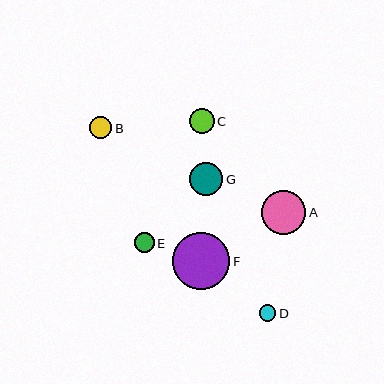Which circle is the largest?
Circle F is the largest with a size of approximately 57 pixels.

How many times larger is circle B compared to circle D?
Circle B is approximately 1.3 times the size of circle D.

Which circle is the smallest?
Circle D is the smallest with a size of approximately 17 pixels.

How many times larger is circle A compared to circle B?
Circle A is approximately 2.0 times the size of circle B.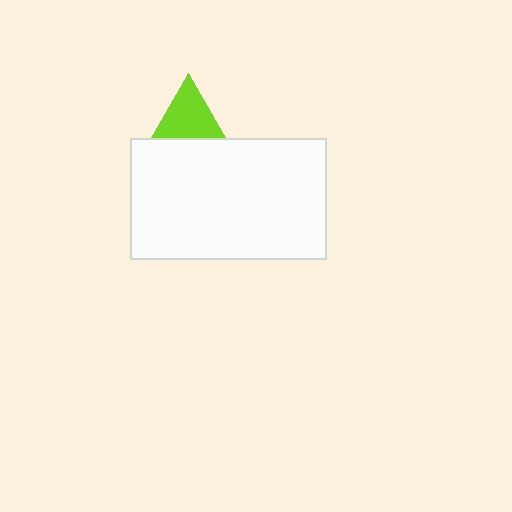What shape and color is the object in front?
The object in front is a white rectangle.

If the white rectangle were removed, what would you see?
You would see the complete lime triangle.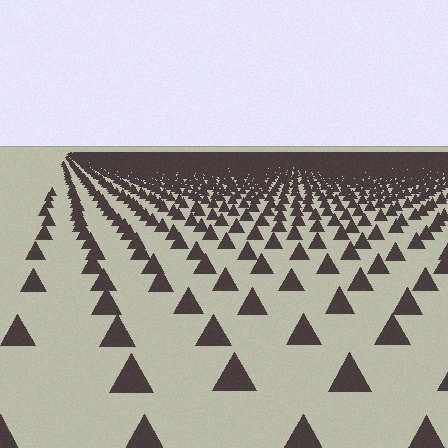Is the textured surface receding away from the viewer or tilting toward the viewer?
The surface is receding away from the viewer. Texture elements get smaller and denser toward the top.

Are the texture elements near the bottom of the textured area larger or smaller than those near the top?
Larger. Near the bottom, elements are closer to the viewer and appear at a bigger on-screen size.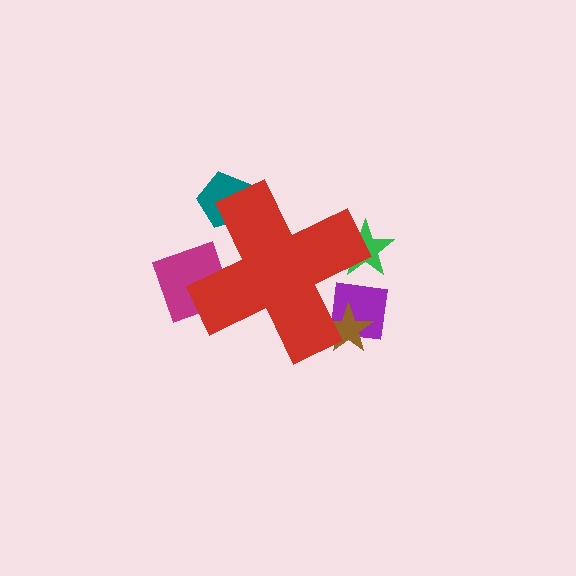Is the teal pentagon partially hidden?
Yes, the teal pentagon is partially hidden behind the red cross.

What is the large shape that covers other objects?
A red cross.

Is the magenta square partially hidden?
Yes, the magenta square is partially hidden behind the red cross.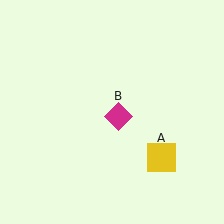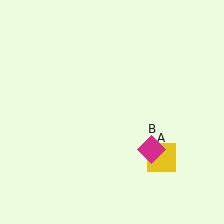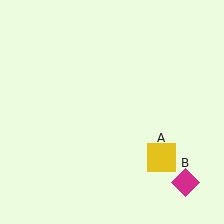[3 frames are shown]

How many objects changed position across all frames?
1 object changed position: magenta diamond (object B).